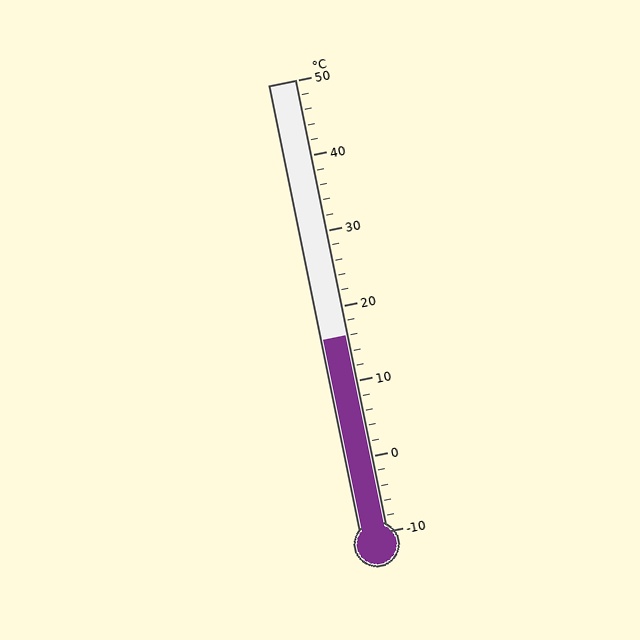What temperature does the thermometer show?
The thermometer shows approximately 16°C.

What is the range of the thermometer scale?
The thermometer scale ranges from -10°C to 50°C.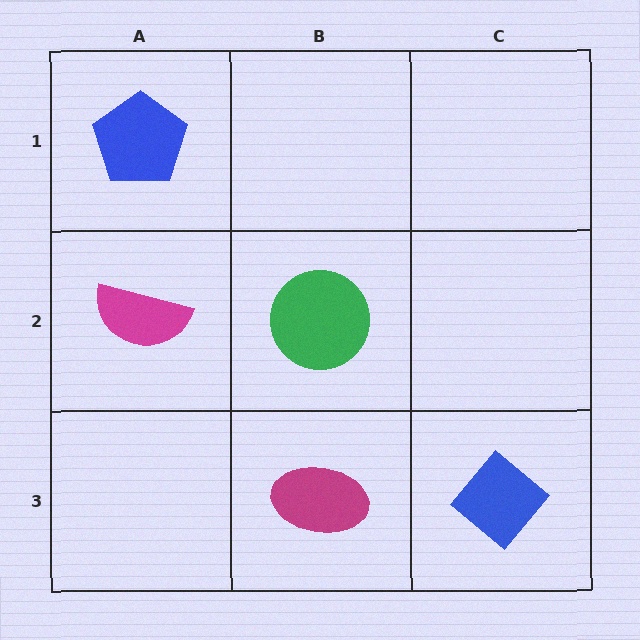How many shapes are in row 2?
2 shapes.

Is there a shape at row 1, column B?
No, that cell is empty.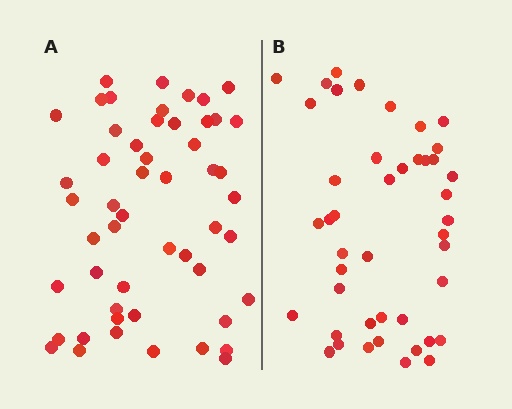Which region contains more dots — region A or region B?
Region A (the left region) has more dots.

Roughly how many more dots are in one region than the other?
Region A has roughly 8 or so more dots than region B.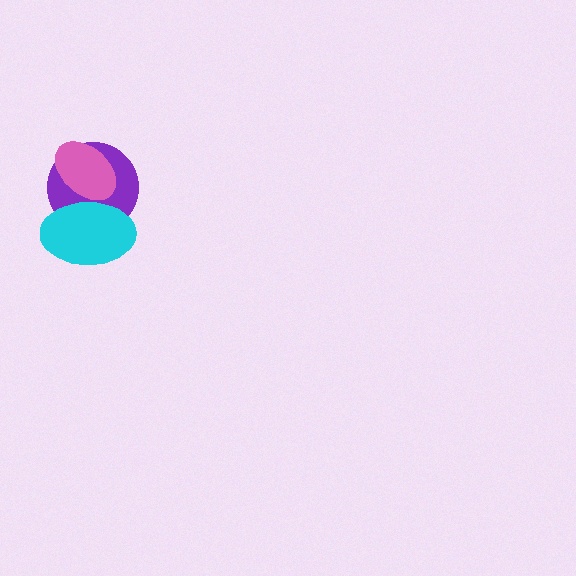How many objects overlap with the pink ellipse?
2 objects overlap with the pink ellipse.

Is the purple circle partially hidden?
Yes, it is partially covered by another shape.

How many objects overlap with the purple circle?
2 objects overlap with the purple circle.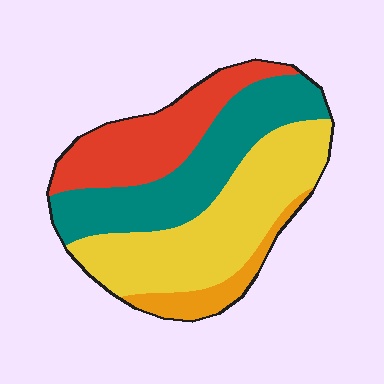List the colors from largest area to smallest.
From largest to smallest: yellow, teal, red, orange.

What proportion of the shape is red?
Red takes up about one quarter (1/4) of the shape.